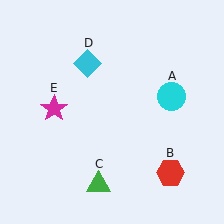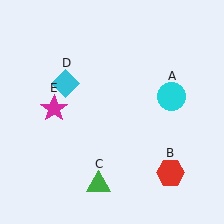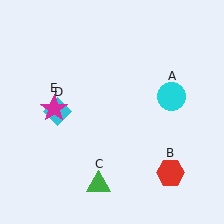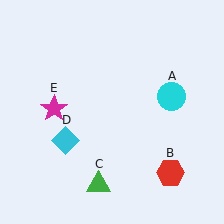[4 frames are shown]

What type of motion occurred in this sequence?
The cyan diamond (object D) rotated counterclockwise around the center of the scene.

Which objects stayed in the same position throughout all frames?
Cyan circle (object A) and red hexagon (object B) and green triangle (object C) and magenta star (object E) remained stationary.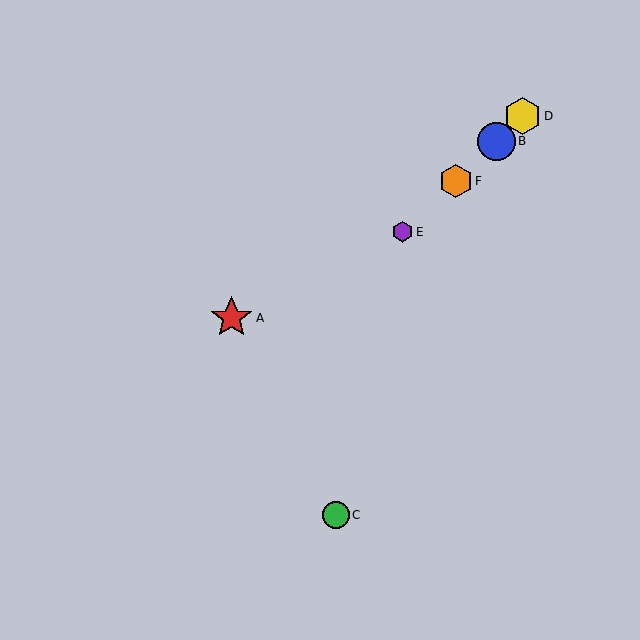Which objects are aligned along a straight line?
Objects B, D, E, F are aligned along a straight line.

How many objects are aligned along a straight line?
4 objects (B, D, E, F) are aligned along a straight line.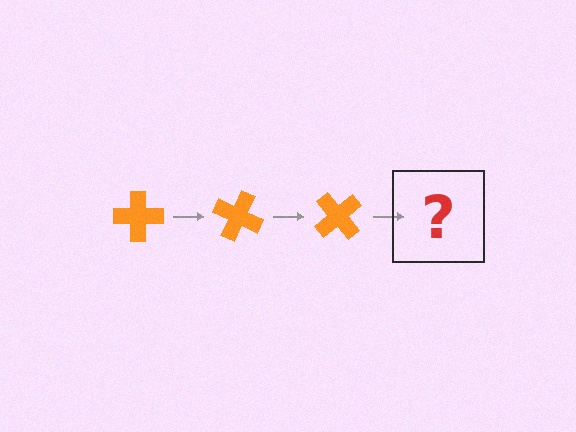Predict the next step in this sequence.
The next step is an orange cross rotated 75 degrees.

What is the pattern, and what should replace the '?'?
The pattern is that the cross rotates 25 degrees each step. The '?' should be an orange cross rotated 75 degrees.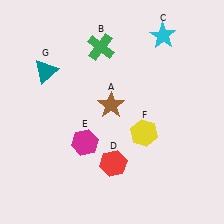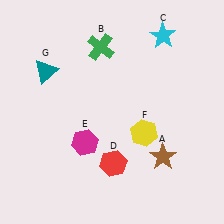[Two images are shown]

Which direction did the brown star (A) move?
The brown star (A) moved right.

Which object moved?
The brown star (A) moved right.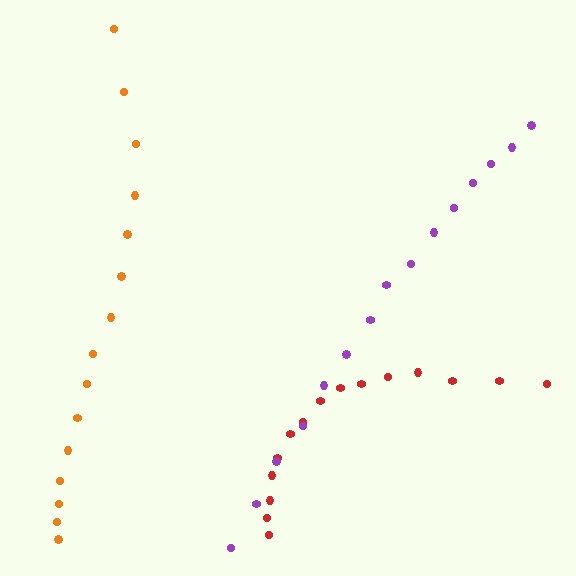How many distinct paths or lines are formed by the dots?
There are 3 distinct paths.